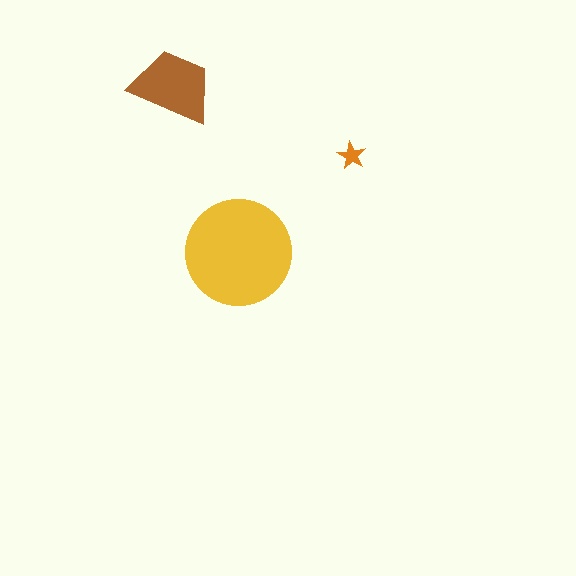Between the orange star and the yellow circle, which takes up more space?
The yellow circle.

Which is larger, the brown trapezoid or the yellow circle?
The yellow circle.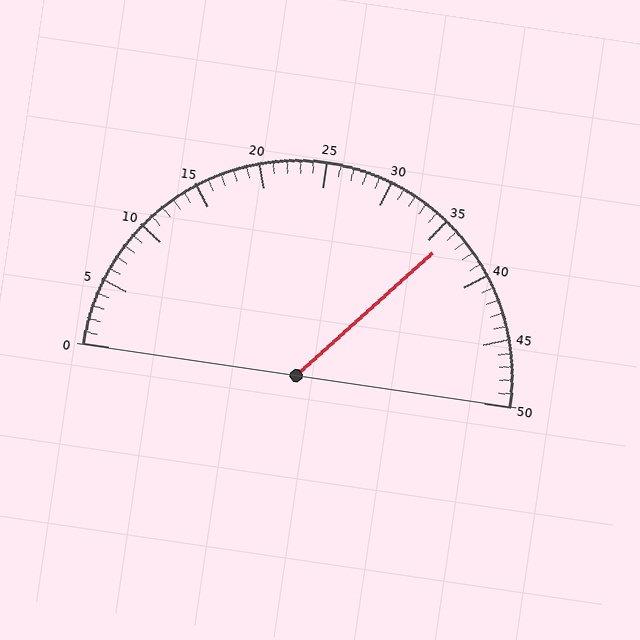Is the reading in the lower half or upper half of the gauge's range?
The reading is in the upper half of the range (0 to 50).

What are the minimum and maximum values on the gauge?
The gauge ranges from 0 to 50.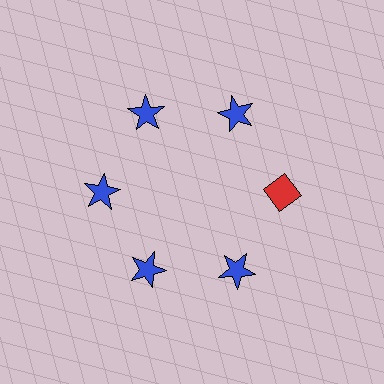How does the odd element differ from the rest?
It differs in both color (red instead of blue) and shape (diamond instead of star).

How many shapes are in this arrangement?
There are 6 shapes arranged in a ring pattern.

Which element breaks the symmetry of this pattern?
The red diamond at roughly the 3 o'clock position breaks the symmetry. All other shapes are blue stars.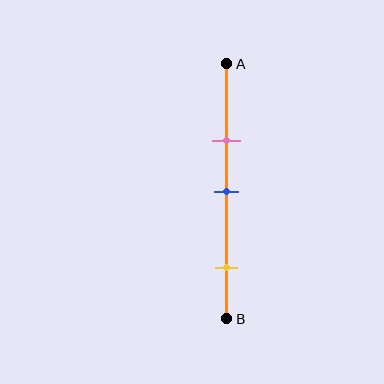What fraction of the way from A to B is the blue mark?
The blue mark is approximately 50% (0.5) of the way from A to B.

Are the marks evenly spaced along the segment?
No, the marks are not evenly spaced.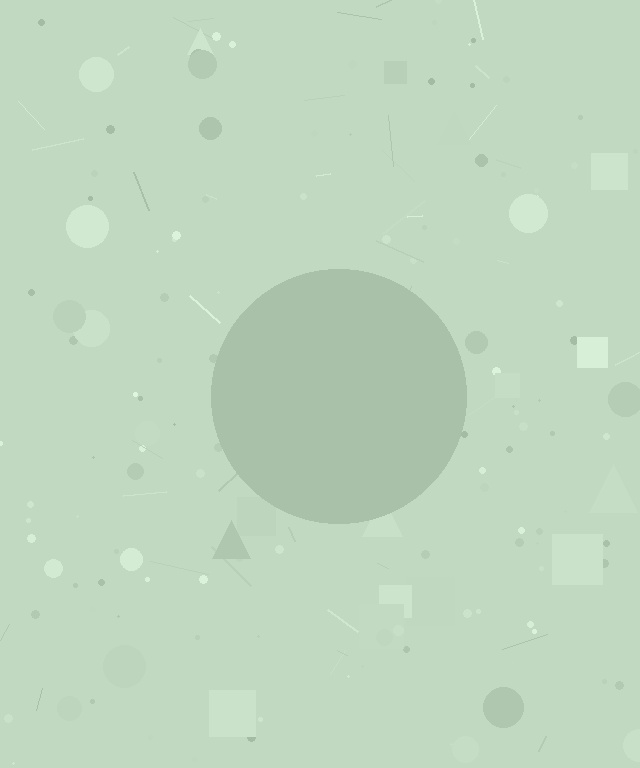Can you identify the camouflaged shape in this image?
The camouflaged shape is a circle.